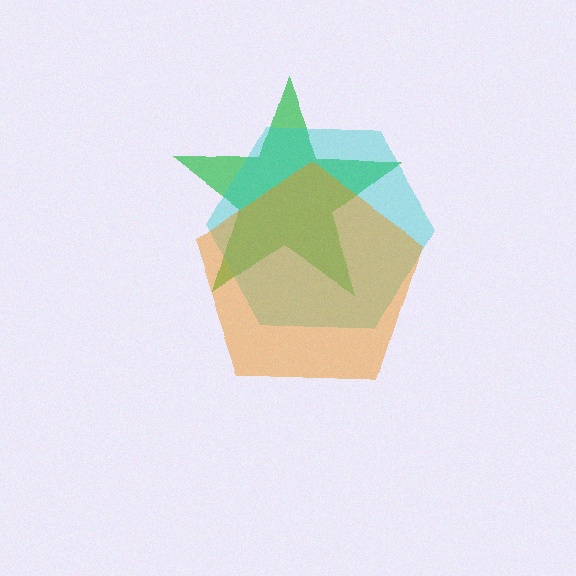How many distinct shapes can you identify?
There are 3 distinct shapes: a green star, a cyan hexagon, an orange pentagon.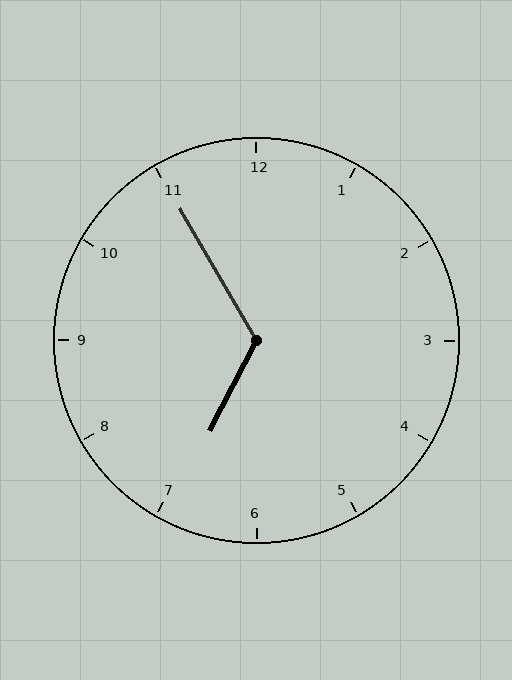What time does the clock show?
6:55.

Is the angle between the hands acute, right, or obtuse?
It is obtuse.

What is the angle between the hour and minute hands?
Approximately 122 degrees.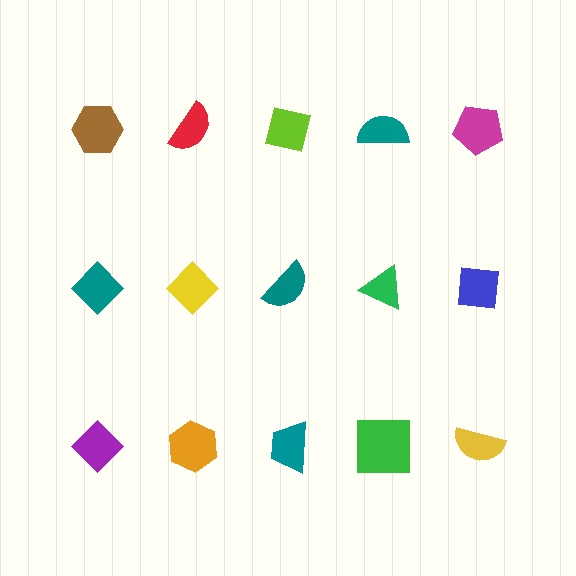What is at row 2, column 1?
A teal diamond.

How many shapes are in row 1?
5 shapes.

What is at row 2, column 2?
A yellow diamond.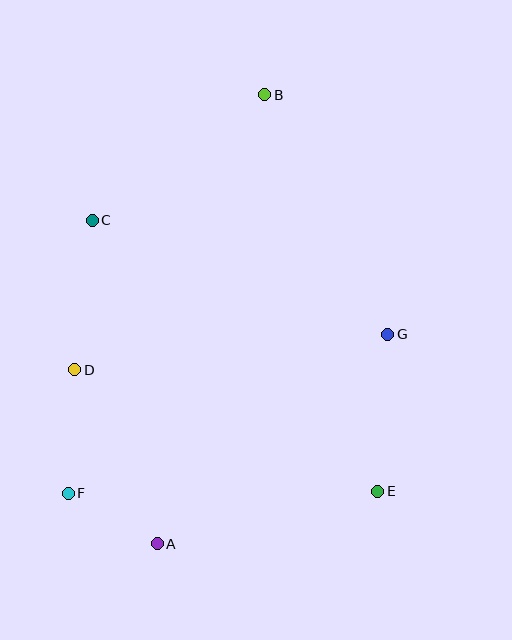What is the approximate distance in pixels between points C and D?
The distance between C and D is approximately 151 pixels.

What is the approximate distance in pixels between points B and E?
The distance between B and E is approximately 412 pixels.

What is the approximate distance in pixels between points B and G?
The distance between B and G is approximately 269 pixels.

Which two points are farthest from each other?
Points A and B are farthest from each other.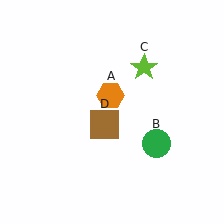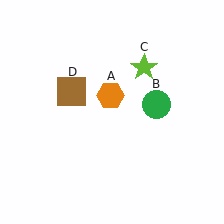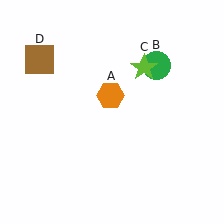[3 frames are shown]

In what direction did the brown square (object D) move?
The brown square (object D) moved up and to the left.